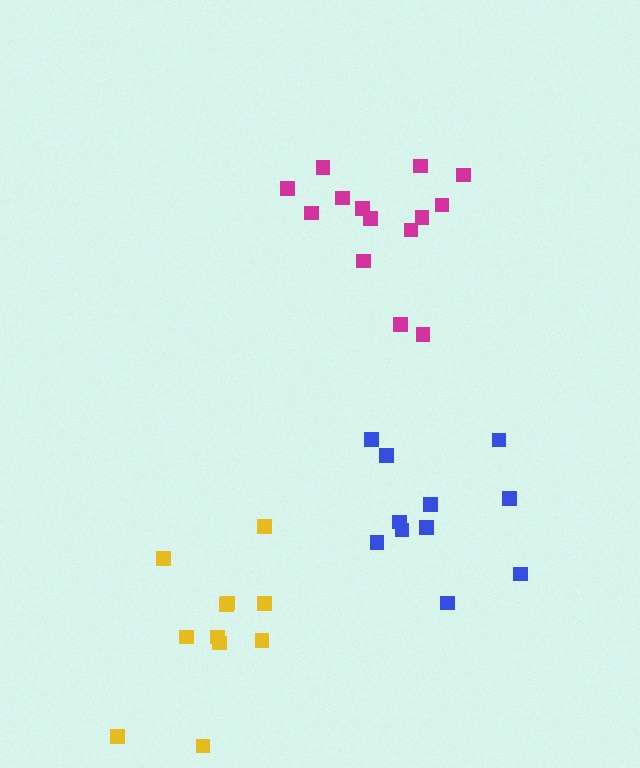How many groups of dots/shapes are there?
There are 3 groups.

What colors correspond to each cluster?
The clusters are colored: blue, yellow, magenta.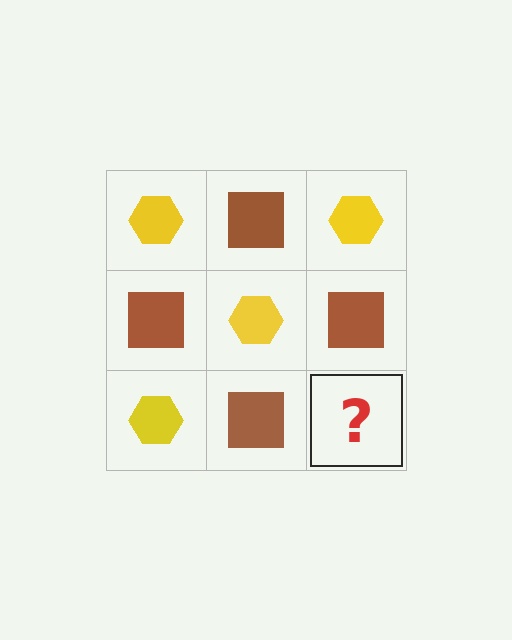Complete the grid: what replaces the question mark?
The question mark should be replaced with a yellow hexagon.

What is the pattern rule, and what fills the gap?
The rule is that it alternates yellow hexagon and brown square in a checkerboard pattern. The gap should be filled with a yellow hexagon.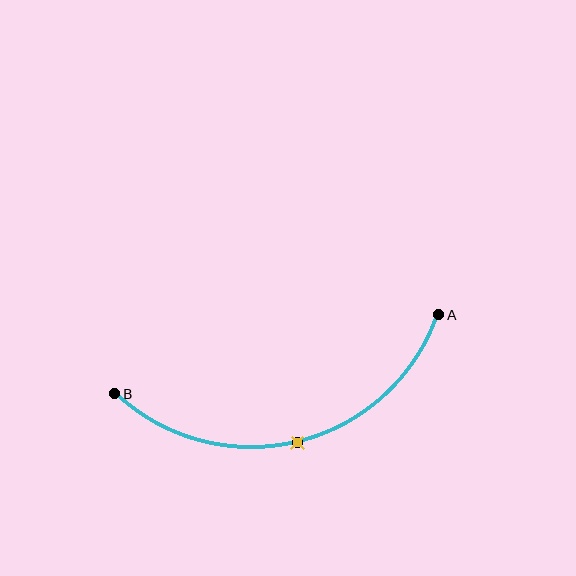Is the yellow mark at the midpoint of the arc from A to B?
Yes. The yellow mark lies on the arc at equal arc-length from both A and B — it is the arc midpoint.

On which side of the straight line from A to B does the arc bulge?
The arc bulges below the straight line connecting A and B.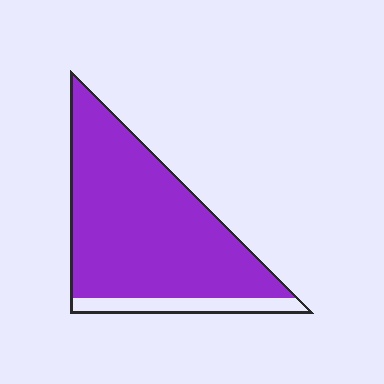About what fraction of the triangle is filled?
About seven eighths (7/8).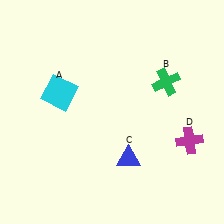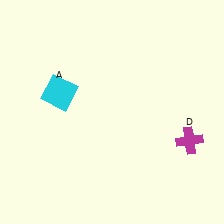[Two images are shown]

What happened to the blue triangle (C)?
The blue triangle (C) was removed in Image 2. It was in the bottom-right area of Image 1.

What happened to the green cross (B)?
The green cross (B) was removed in Image 2. It was in the top-right area of Image 1.